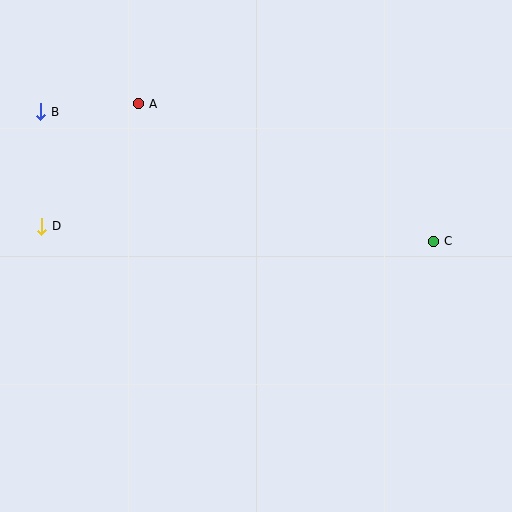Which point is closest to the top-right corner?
Point C is closest to the top-right corner.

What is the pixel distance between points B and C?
The distance between B and C is 414 pixels.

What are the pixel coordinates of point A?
Point A is at (139, 104).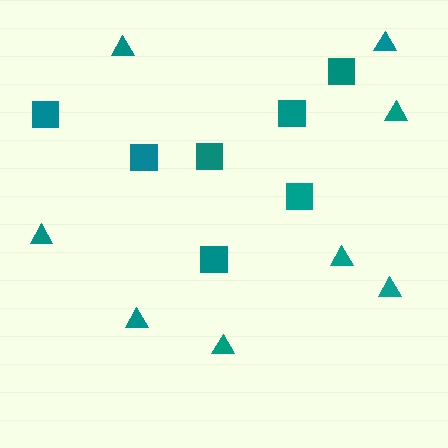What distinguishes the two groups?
There are 2 groups: one group of triangles (8) and one group of squares (7).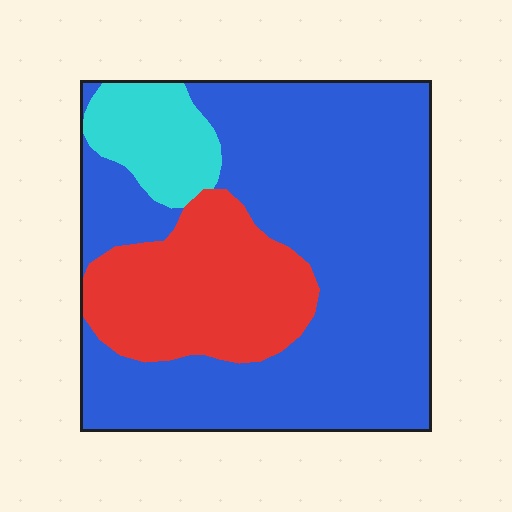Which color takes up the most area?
Blue, at roughly 65%.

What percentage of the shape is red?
Red takes up about one quarter (1/4) of the shape.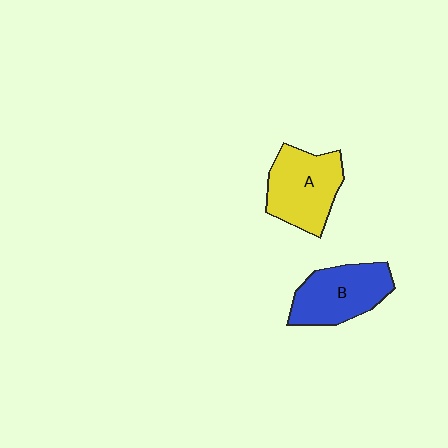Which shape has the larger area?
Shape A (yellow).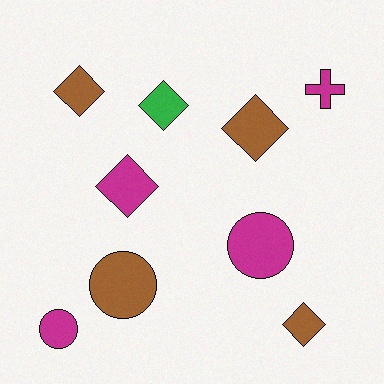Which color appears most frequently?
Magenta, with 4 objects.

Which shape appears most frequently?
Diamond, with 5 objects.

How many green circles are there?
There are no green circles.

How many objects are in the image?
There are 9 objects.